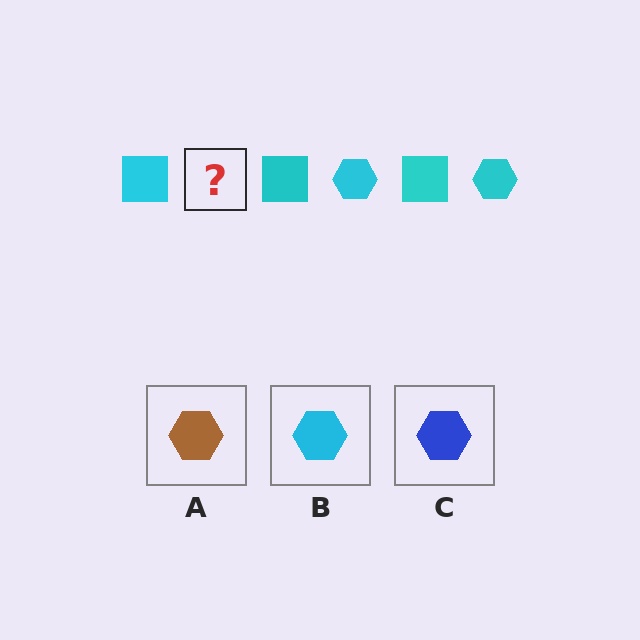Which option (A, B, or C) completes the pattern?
B.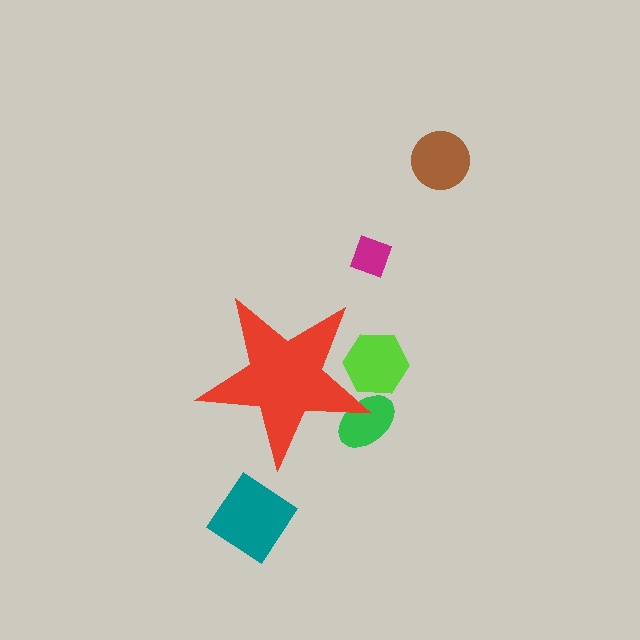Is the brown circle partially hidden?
No, the brown circle is fully visible.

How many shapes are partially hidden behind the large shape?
2 shapes are partially hidden.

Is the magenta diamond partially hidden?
No, the magenta diamond is fully visible.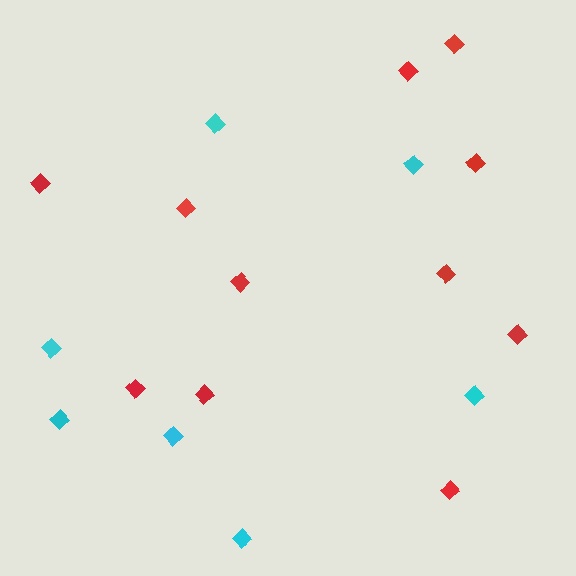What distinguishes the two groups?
There are 2 groups: one group of red diamonds (11) and one group of cyan diamonds (7).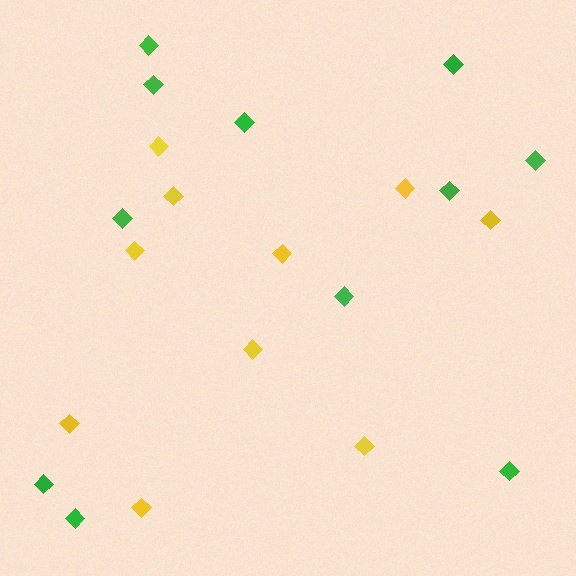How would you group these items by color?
There are 2 groups: one group of green diamonds (11) and one group of yellow diamonds (10).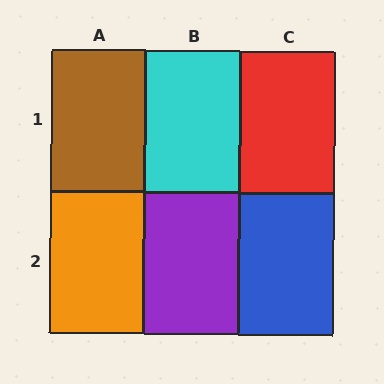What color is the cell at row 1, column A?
Brown.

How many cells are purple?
1 cell is purple.